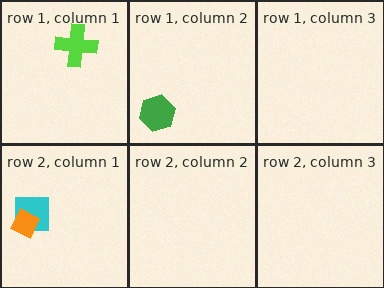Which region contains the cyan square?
The row 2, column 1 region.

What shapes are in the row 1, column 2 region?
The green hexagon.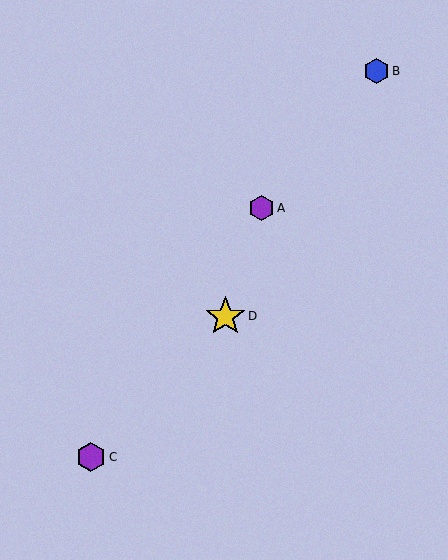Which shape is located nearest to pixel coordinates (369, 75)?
The blue hexagon (labeled B) at (376, 71) is nearest to that location.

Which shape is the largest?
The yellow star (labeled D) is the largest.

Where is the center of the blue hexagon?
The center of the blue hexagon is at (376, 71).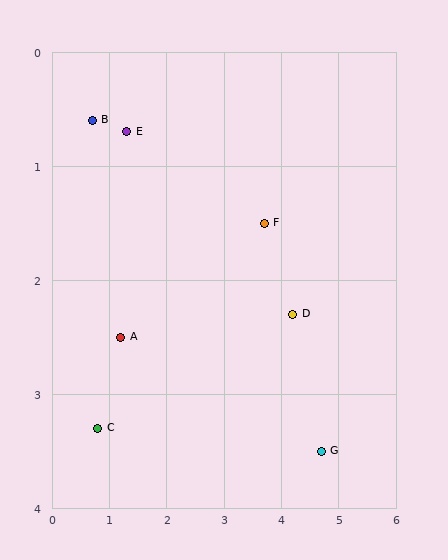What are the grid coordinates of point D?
Point D is at approximately (4.2, 2.3).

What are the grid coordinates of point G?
Point G is at approximately (4.7, 3.5).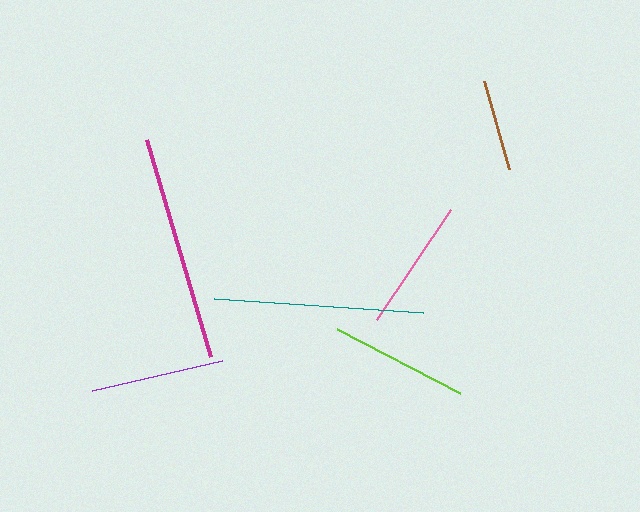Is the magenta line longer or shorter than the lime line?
The magenta line is longer than the lime line.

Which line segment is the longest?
The magenta line is the longest at approximately 226 pixels.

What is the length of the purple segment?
The purple segment is approximately 132 pixels long.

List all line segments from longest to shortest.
From longest to shortest: magenta, teal, lime, purple, pink, brown.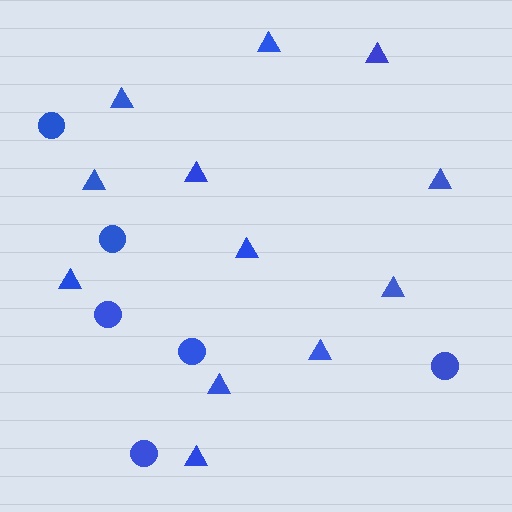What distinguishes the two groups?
There are 2 groups: one group of triangles (12) and one group of circles (6).